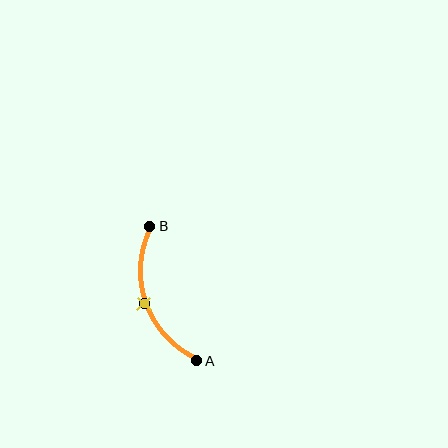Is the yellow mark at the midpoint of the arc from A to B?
Yes. The yellow mark lies on the arc at equal arc-length from both A and B — it is the arc midpoint.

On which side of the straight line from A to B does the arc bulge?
The arc bulges to the left of the straight line connecting A and B.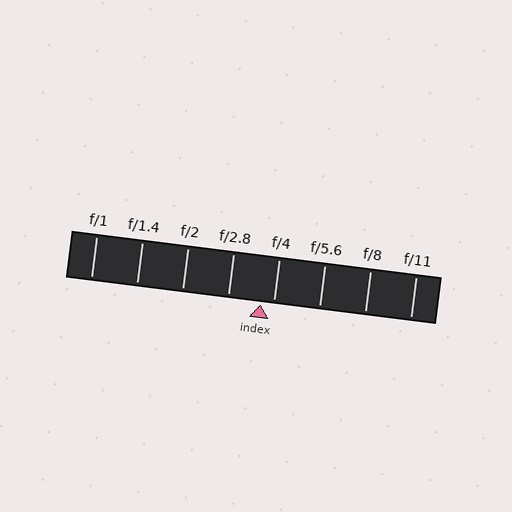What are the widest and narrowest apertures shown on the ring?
The widest aperture shown is f/1 and the narrowest is f/11.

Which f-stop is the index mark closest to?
The index mark is closest to f/4.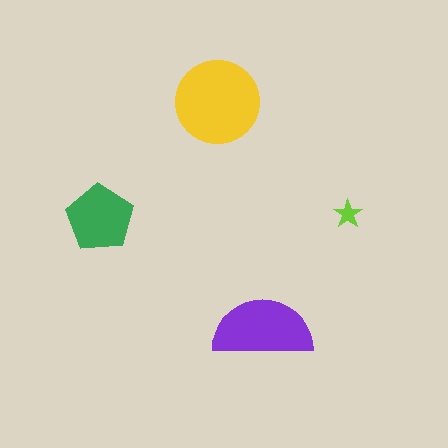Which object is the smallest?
The lime star.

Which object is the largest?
The yellow circle.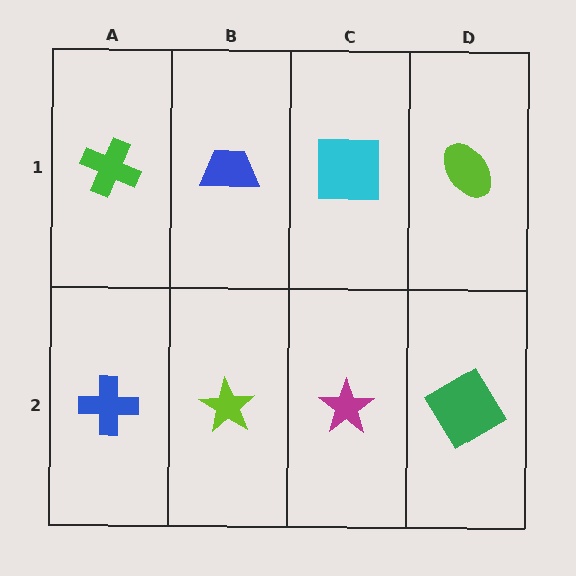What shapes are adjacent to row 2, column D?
A lime ellipse (row 1, column D), a magenta star (row 2, column C).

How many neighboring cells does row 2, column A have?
2.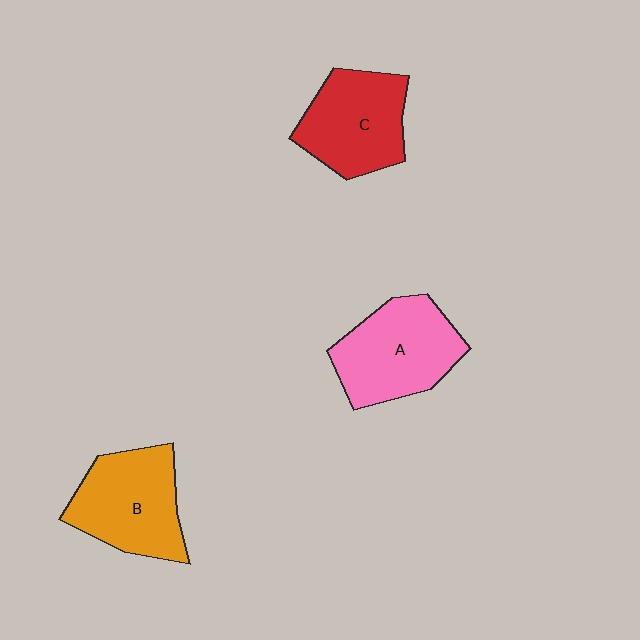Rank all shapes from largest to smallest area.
From largest to smallest: A (pink), B (orange), C (red).